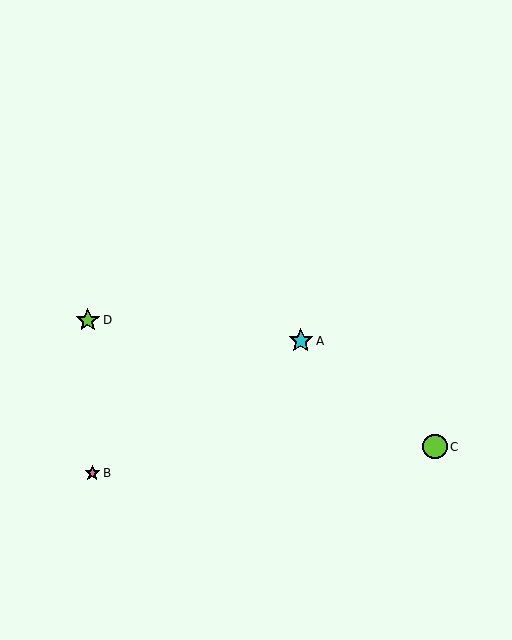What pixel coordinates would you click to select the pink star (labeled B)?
Click at (92, 473) to select the pink star B.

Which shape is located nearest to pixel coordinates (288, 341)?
The cyan star (labeled A) at (301, 341) is nearest to that location.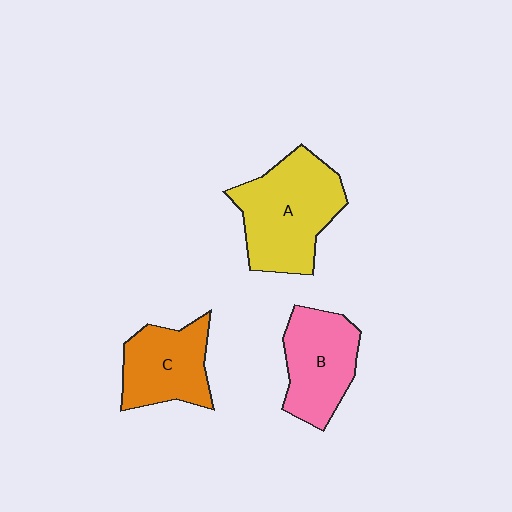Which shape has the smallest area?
Shape C (orange).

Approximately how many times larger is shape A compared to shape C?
Approximately 1.4 times.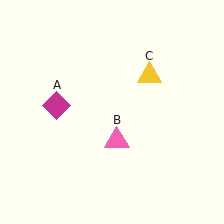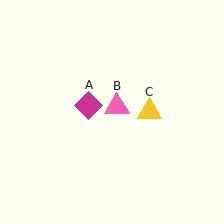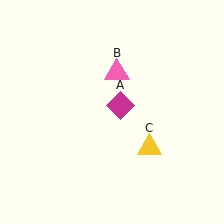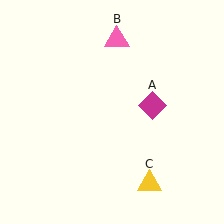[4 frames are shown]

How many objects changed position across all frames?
3 objects changed position: magenta diamond (object A), pink triangle (object B), yellow triangle (object C).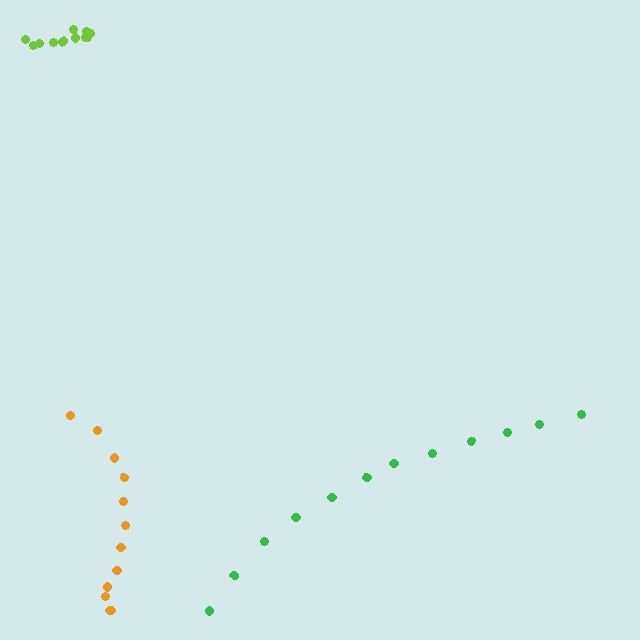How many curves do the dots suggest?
There are 3 distinct paths.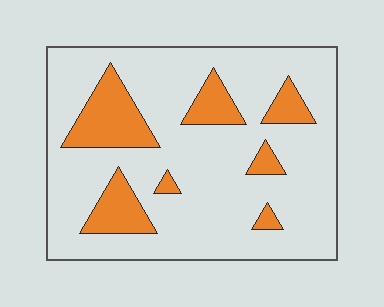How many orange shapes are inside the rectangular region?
7.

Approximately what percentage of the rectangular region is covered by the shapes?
Approximately 20%.